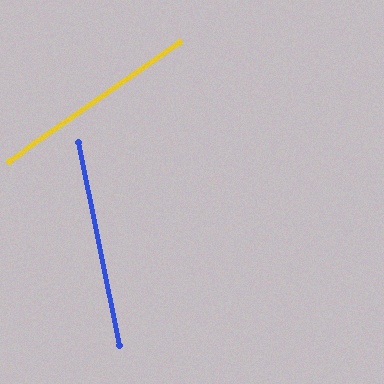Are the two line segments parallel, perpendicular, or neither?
Neither parallel nor perpendicular — they differ by about 67°.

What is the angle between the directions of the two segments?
Approximately 67 degrees.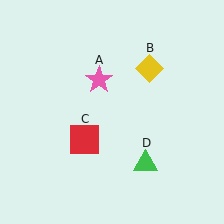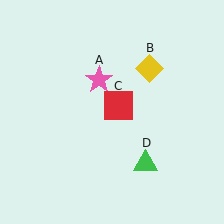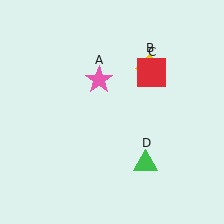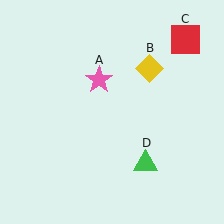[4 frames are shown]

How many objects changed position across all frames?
1 object changed position: red square (object C).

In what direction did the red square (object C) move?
The red square (object C) moved up and to the right.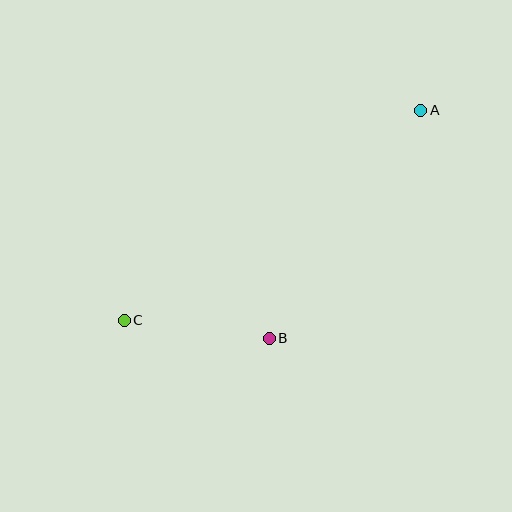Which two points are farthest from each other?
Points A and C are farthest from each other.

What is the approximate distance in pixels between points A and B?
The distance between A and B is approximately 274 pixels.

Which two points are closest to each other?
Points B and C are closest to each other.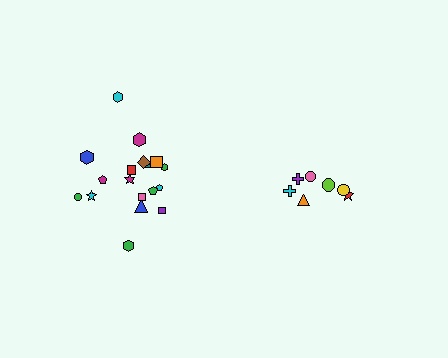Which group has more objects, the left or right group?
The left group.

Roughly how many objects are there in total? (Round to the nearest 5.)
Roughly 25 objects in total.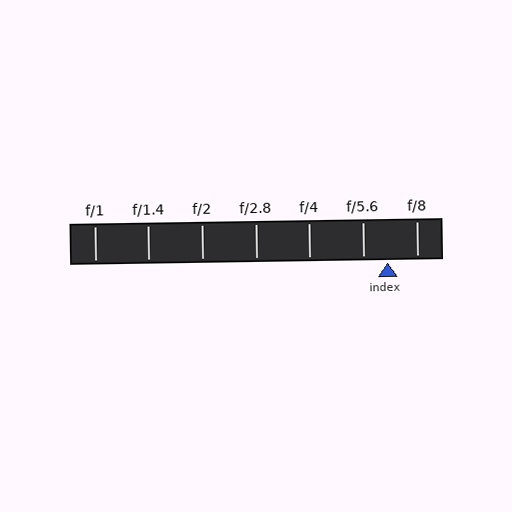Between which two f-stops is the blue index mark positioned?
The index mark is between f/5.6 and f/8.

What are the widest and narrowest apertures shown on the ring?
The widest aperture shown is f/1 and the narrowest is f/8.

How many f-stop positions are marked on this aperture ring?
There are 7 f-stop positions marked.